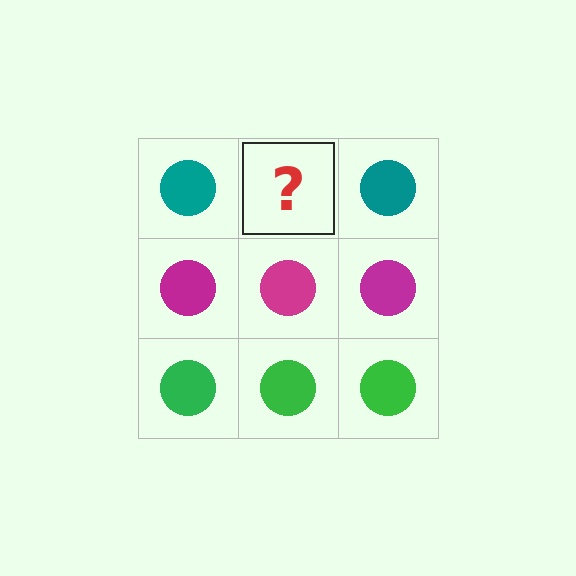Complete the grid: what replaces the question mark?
The question mark should be replaced with a teal circle.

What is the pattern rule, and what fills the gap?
The rule is that each row has a consistent color. The gap should be filled with a teal circle.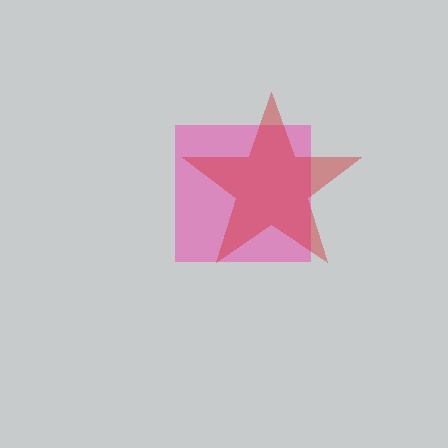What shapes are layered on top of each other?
The layered shapes are: a pink square, a red star.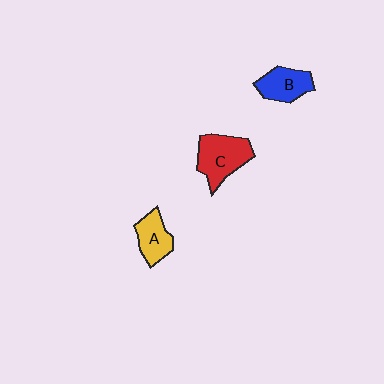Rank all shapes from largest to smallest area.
From largest to smallest: C (red), B (blue), A (yellow).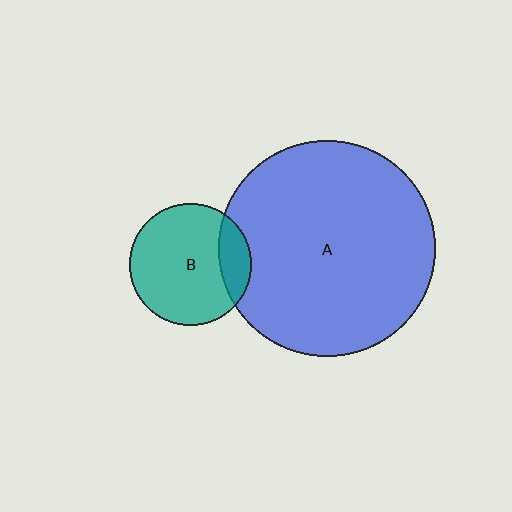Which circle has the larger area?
Circle A (blue).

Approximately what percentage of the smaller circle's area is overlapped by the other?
Approximately 20%.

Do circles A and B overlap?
Yes.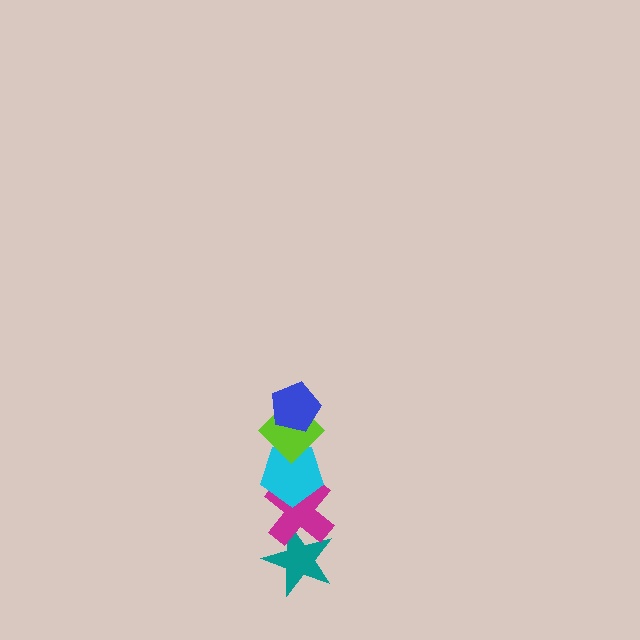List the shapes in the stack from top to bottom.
From top to bottom: the blue pentagon, the lime diamond, the cyan pentagon, the magenta cross, the teal star.